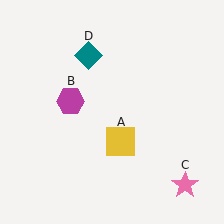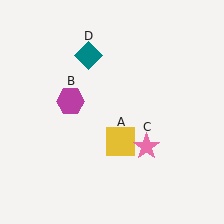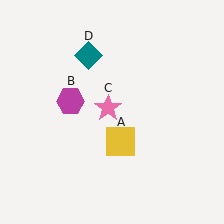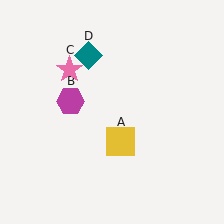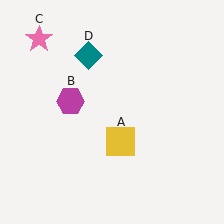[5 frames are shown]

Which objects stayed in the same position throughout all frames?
Yellow square (object A) and magenta hexagon (object B) and teal diamond (object D) remained stationary.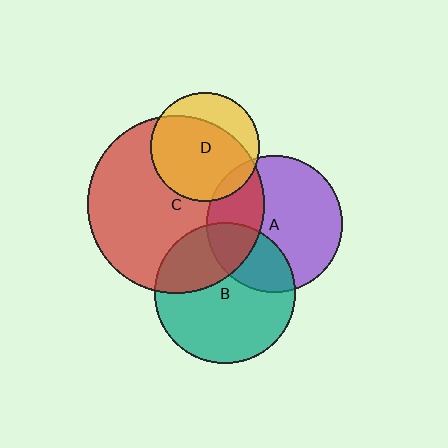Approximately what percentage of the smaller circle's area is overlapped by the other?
Approximately 30%.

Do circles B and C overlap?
Yes.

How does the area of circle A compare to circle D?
Approximately 1.6 times.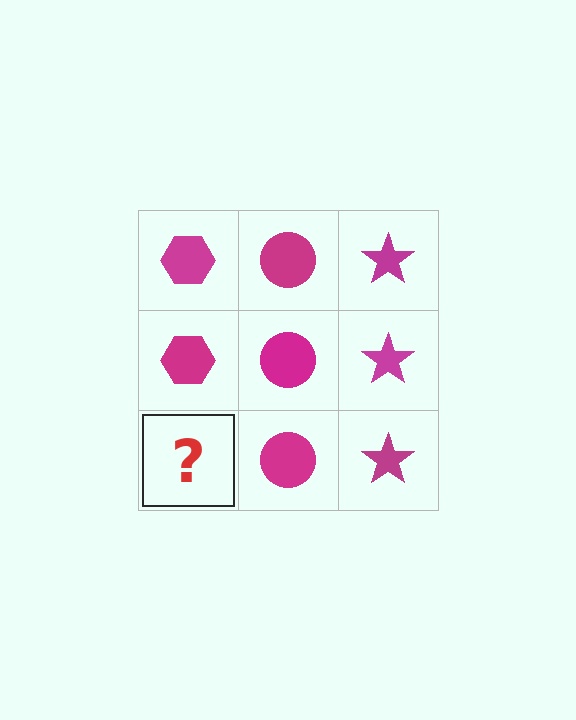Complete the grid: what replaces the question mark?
The question mark should be replaced with a magenta hexagon.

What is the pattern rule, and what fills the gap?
The rule is that each column has a consistent shape. The gap should be filled with a magenta hexagon.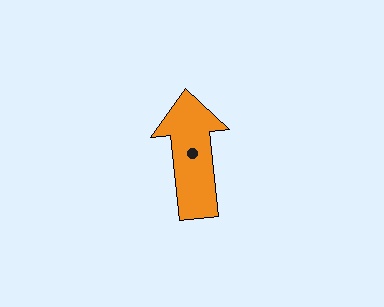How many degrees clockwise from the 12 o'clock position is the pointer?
Approximately 354 degrees.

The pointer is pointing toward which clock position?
Roughly 12 o'clock.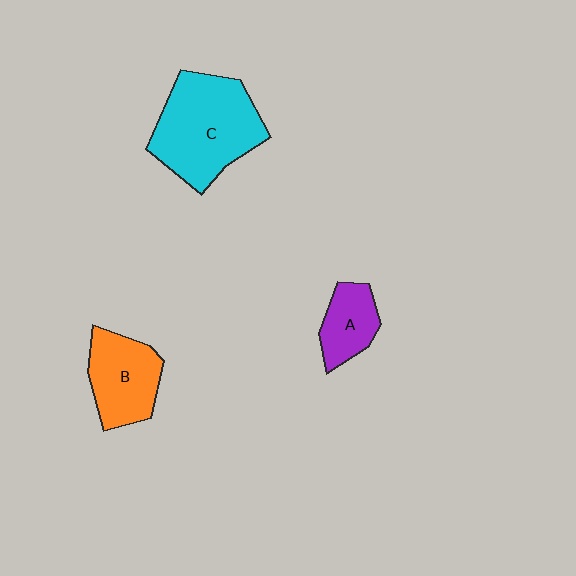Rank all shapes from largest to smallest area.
From largest to smallest: C (cyan), B (orange), A (purple).